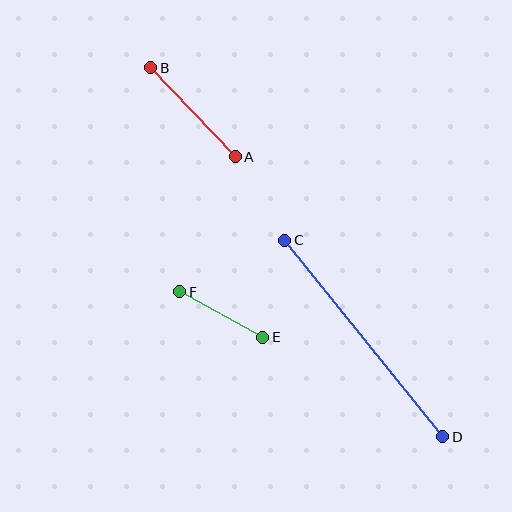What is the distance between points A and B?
The distance is approximately 123 pixels.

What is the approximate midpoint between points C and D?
The midpoint is at approximately (364, 338) pixels.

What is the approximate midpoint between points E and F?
The midpoint is at approximately (221, 314) pixels.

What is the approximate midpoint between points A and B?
The midpoint is at approximately (193, 112) pixels.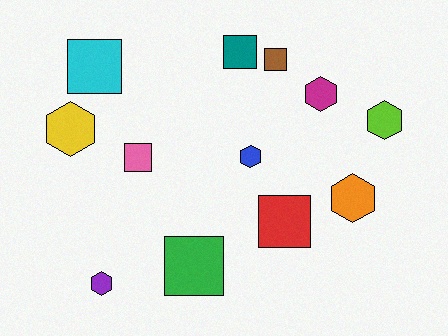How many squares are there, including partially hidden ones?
There are 6 squares.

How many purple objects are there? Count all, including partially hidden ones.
There is 1 purple object.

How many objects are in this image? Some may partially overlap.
There are 12 objects.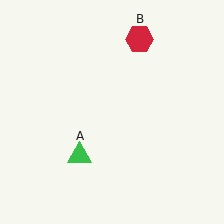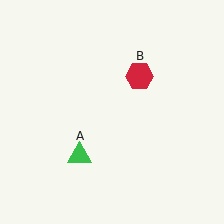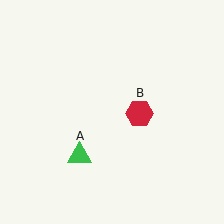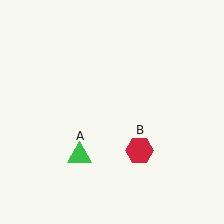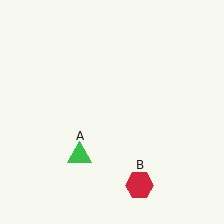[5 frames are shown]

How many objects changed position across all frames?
1 object changed position: red hexagon (object B).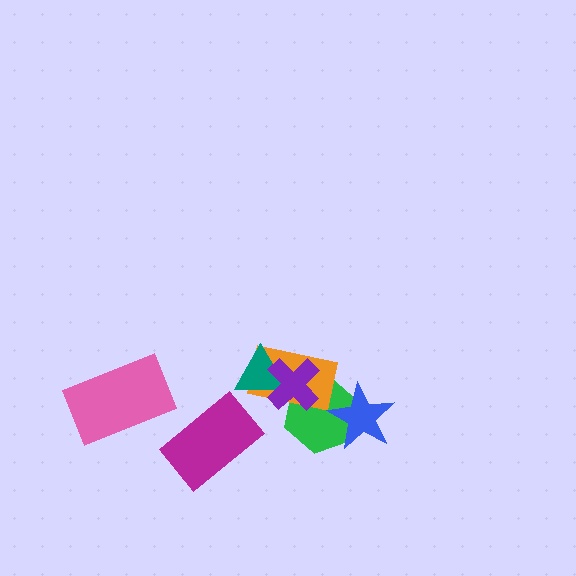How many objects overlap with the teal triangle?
2 objects overlap with the teal triangle.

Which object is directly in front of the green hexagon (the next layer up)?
The orange rectangle is directly in front of the green hexagon.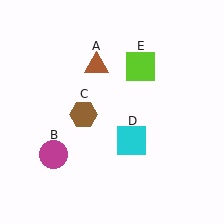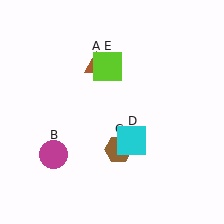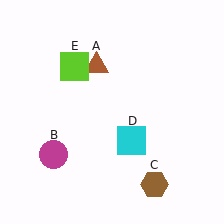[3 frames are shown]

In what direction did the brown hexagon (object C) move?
The brown hexagon (object C) moved down and to the right.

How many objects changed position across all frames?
2 objects changed position: brown hexagon (object C), lime square (object E).